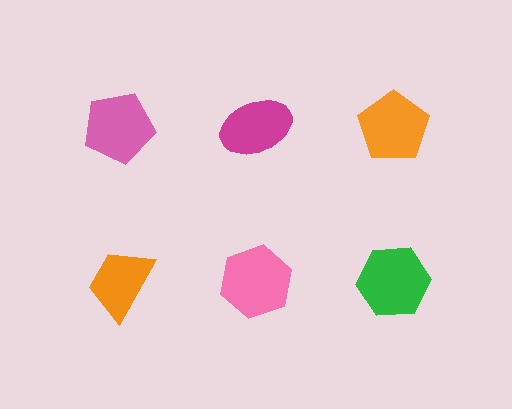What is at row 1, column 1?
A pink pentagon.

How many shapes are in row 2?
3 shapes.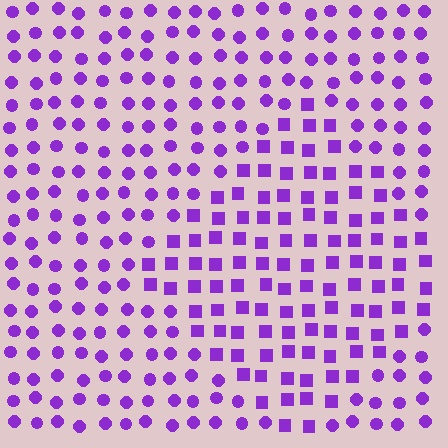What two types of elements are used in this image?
The image uses squares inside the diamond region and circles outside it.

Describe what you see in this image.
The image is filled with small purple elements arranged in a uniform grid. A diamond-shaped region contains squares, while the surrounding area contains circles. The boundary is defined purely by the change in element shape.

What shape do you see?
I see a diamond.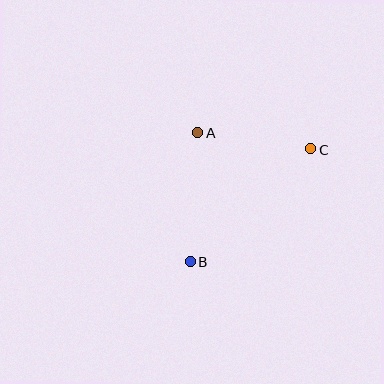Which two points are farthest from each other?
Points B and C are farthest from each other.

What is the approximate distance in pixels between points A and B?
The distance between A and B is approximately 129 pixels.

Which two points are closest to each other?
Points A and C are closest to each other.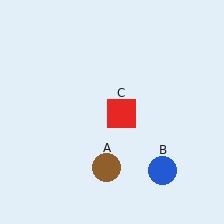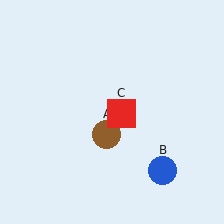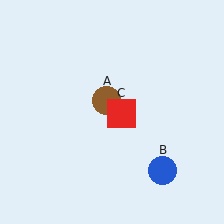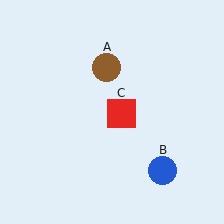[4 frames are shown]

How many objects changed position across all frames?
1 object changed position: brown circle (object A).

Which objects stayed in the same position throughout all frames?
Blue circle (object B) and red square (object C) remained stationary.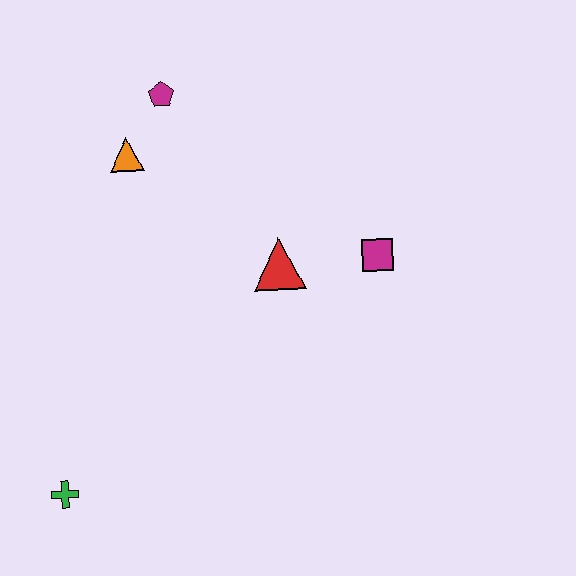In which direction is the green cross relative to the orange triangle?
The green cross is below the orange triangle.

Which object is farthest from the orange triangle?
The green cross is farthest from the orange triangle.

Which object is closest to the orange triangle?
The magenta pentagon is closest to the orange triangle.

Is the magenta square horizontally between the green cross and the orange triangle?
No